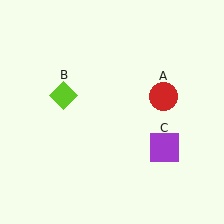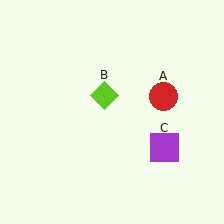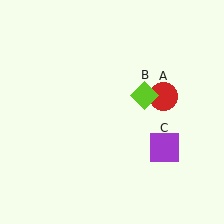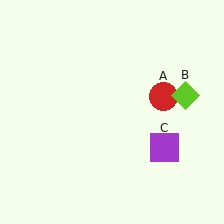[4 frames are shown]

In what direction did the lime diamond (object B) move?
The lime diamond (object B) moved right.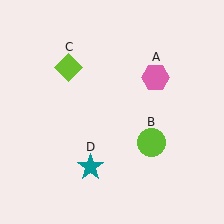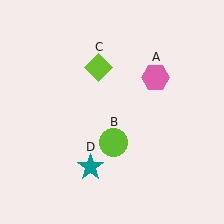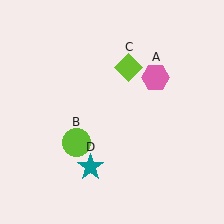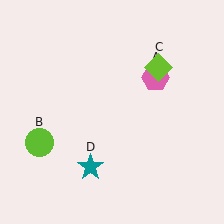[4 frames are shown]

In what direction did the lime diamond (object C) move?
The lime diamond (object C) moved right.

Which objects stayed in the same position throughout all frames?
Pink hexagon (object A) and teal star (object D) remained stationary.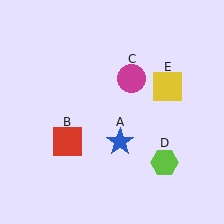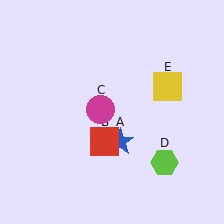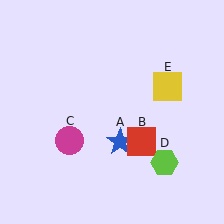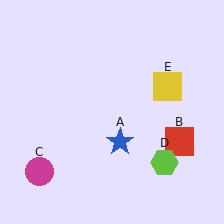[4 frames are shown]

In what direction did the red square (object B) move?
The red square (object B) moved right.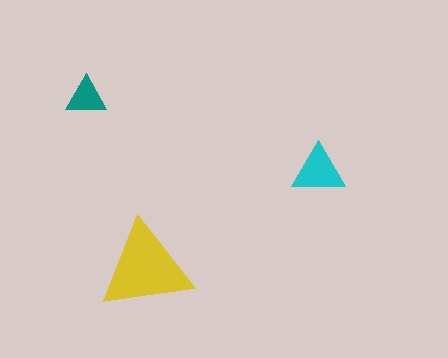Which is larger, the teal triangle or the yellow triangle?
The yellow one.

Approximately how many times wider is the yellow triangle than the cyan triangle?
About 1.5 times wider.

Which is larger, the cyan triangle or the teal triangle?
The cyan one.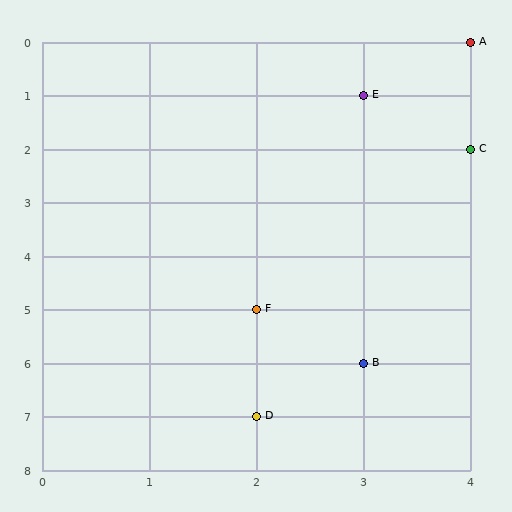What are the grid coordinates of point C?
Point C is at grid coordinates (4, 2).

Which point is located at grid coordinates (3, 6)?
Point B is at (3, 6).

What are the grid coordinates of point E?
Point E is at grid coordinates (3, 1).